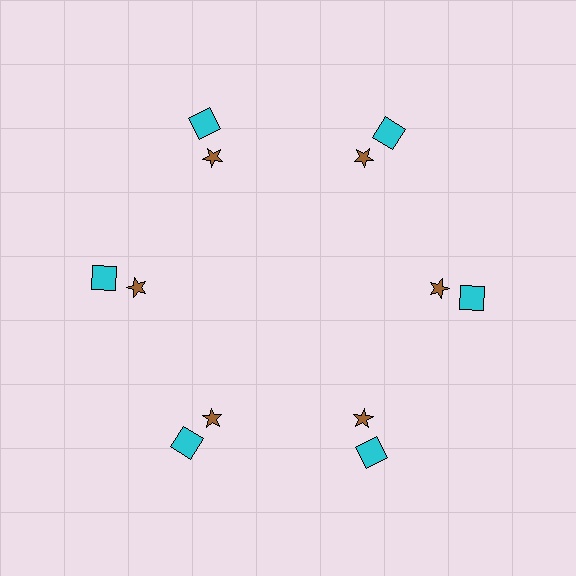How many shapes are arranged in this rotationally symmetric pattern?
There are 12 shapes, arranged in 6 groups of 2.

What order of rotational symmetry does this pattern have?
This pattern has 6-fold rotational symmetry.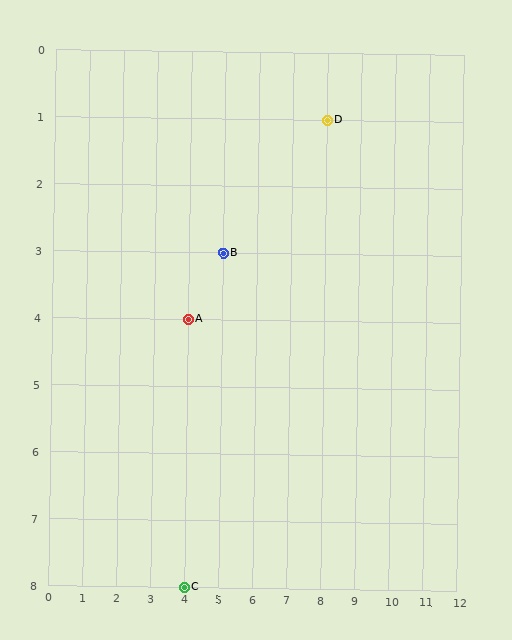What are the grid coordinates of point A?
Point A is at grid coordinates (4, 4).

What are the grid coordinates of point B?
Point B is at grid coordinates (5, 3).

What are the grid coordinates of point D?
Point D is at grid coordinates (8, 1).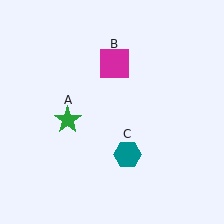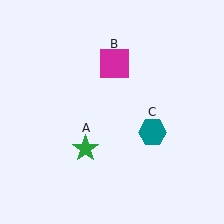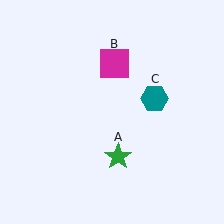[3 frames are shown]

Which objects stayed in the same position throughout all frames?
Magenta square (object B) remained stationary.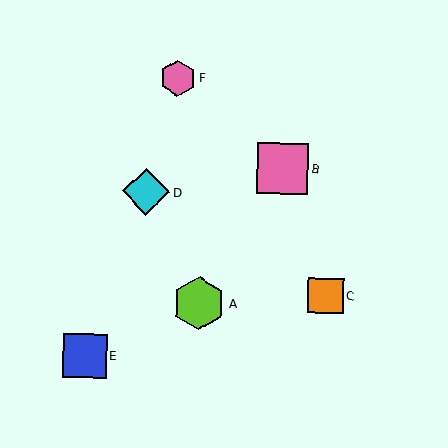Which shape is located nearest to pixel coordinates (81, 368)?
The blue square (labeled E) at (85, 355) is nearest to that location.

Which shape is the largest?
The lime hexagon (labeled A) is the largest.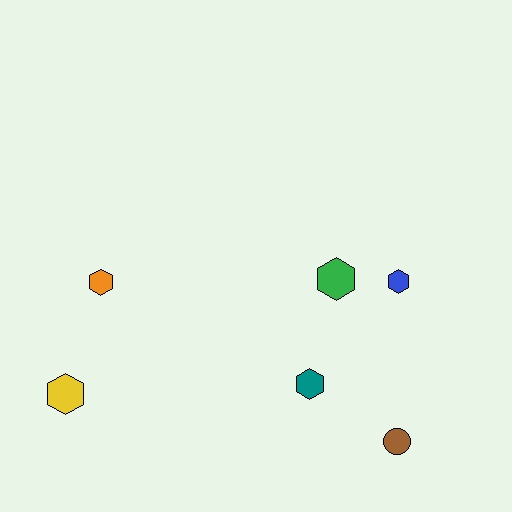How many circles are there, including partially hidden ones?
There is 1 circle.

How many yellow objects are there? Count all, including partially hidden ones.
There is 1 yellow object.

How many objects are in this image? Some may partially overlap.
There are 6 objects.